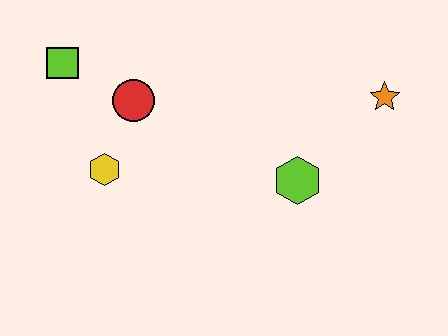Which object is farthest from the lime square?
The orange star is farthest from the lime square.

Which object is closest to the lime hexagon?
The orange star is closest to the lime hexagon.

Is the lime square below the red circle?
No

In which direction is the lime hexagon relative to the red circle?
The lime hexagon is to the right of the red circle.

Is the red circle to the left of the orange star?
Yes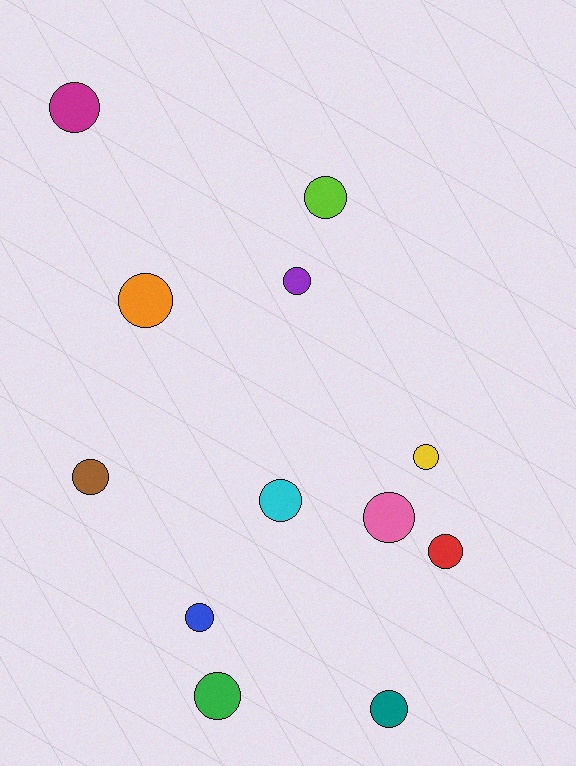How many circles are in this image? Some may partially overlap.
There are 12 circles.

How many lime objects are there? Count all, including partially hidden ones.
There is 1 lime object.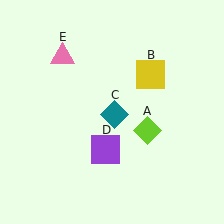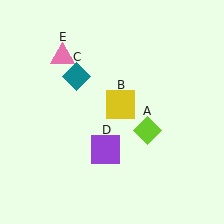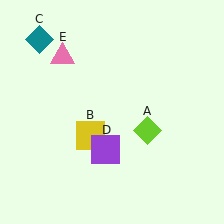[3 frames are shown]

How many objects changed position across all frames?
2 objects changed position: yellow square (object B), teal diamond (object C).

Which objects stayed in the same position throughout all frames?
Lime diamond (object A) and purple square (object D) and pink triangle (object E) remained stationary.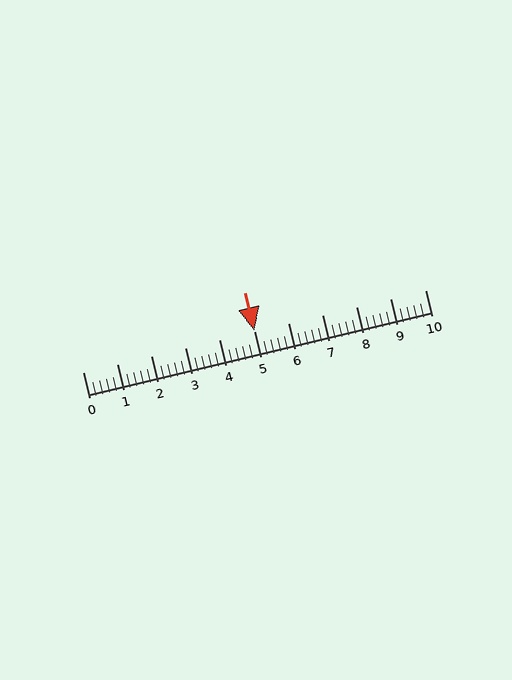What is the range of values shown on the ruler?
The ruler shows values from 0 to 10.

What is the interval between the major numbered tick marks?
The major tick marks are spaced 1 units apart.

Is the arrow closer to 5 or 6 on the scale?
The arrow is closer to 5.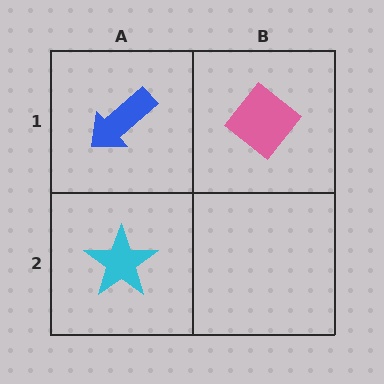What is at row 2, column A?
A cyan star.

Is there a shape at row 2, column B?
No, that cell is empty.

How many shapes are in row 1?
2 shapes.